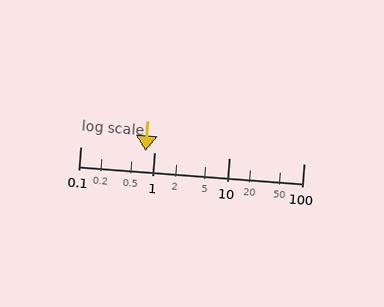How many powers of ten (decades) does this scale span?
The scale spans 3 decades, from 0.1 to 100.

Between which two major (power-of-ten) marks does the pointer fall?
The pointer is between 0.1 and 1.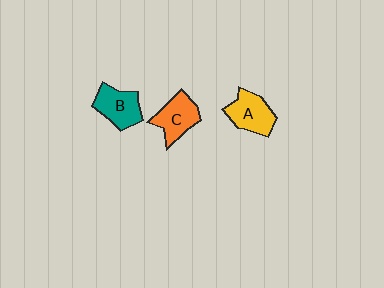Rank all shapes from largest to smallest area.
From largest to smallest: A (yellow), C (orange), B (teal).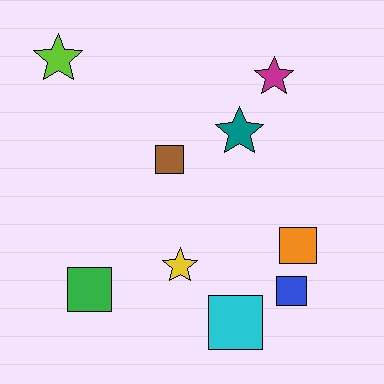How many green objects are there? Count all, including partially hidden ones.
There is 1 green object.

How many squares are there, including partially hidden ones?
There are 5 squares.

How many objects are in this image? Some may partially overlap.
There are 9 objects.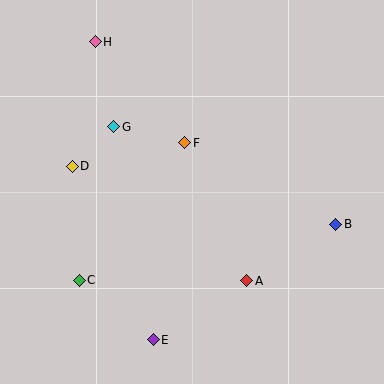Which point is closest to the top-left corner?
Point H is closest to the top-left corner.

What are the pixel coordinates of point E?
Point E is at (153, 340).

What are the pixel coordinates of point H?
Point H is at (95, 42).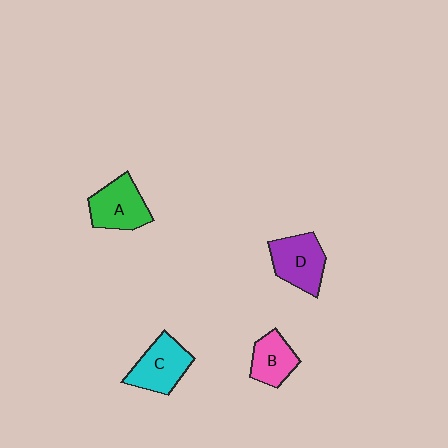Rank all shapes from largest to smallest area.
From largest to smallest: D (purple), C (cyan), A (green), B (pink).